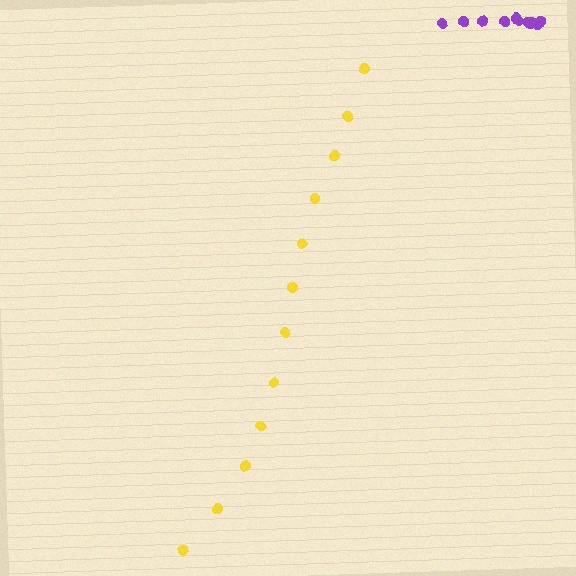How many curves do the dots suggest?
There are 2 distinct paths.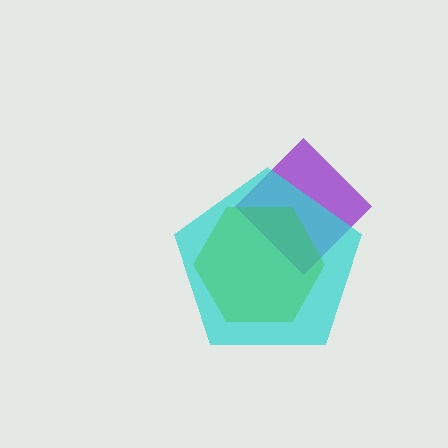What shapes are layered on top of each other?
The layered shapes are: a purple diamond, a cyan pentagon, a green hexagon.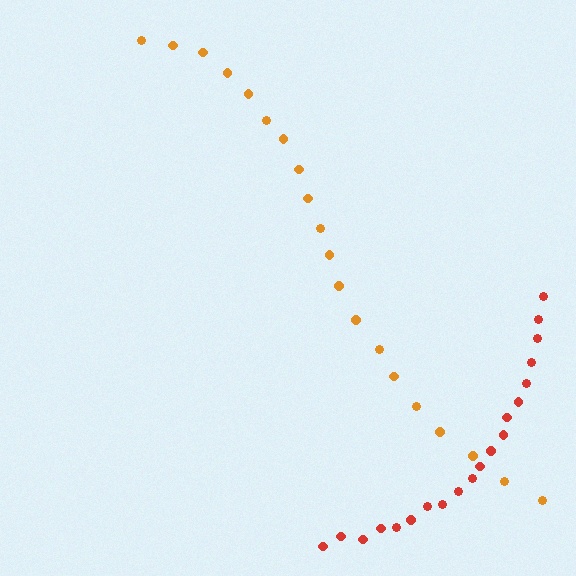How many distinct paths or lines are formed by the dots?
There are 2 distinct paths.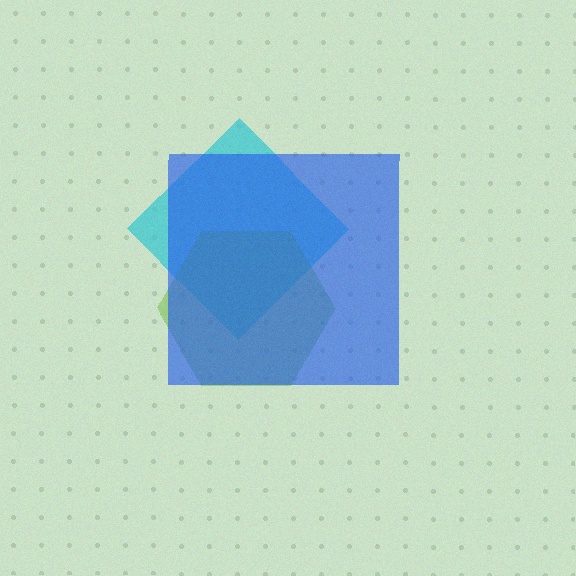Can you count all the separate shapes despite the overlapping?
Yes, there are 3 separate shapes.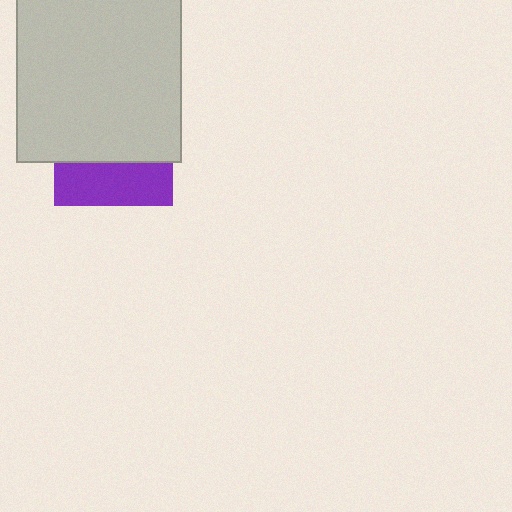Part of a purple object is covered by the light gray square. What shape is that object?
It is a square.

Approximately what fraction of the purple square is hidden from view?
Roughly 64% of the purple square is hidden behind the light gray square.